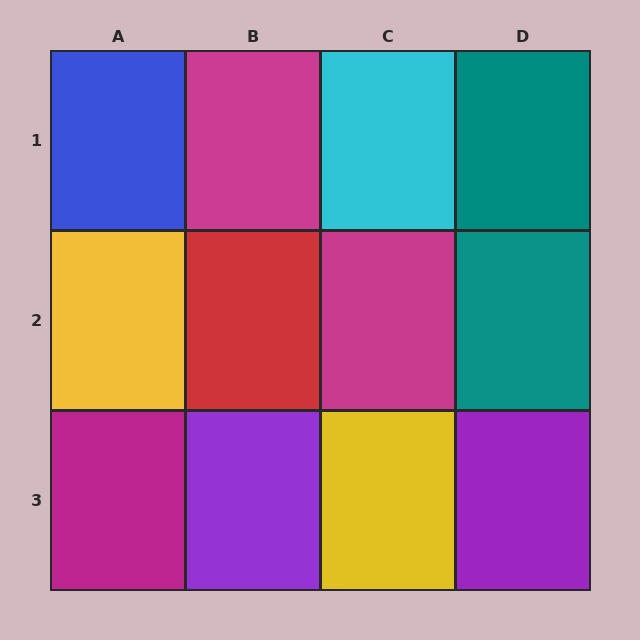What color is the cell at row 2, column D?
Teal.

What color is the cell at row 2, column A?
Yellow.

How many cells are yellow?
2 cells are yellow.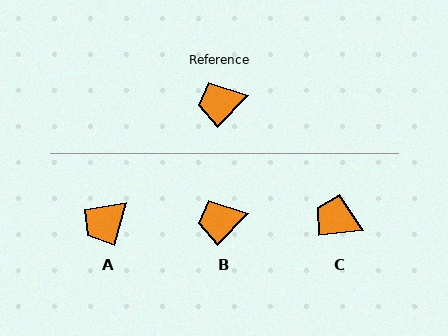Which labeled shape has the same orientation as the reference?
B.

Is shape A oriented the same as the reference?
No, it is off by about 28 degrees.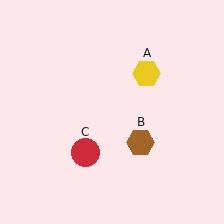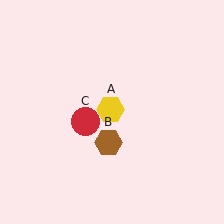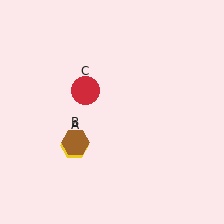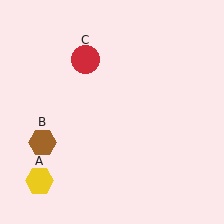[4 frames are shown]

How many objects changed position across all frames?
3 objects changed position: yellow hexagon (object A), brown hexagon (object B), red circle (object C).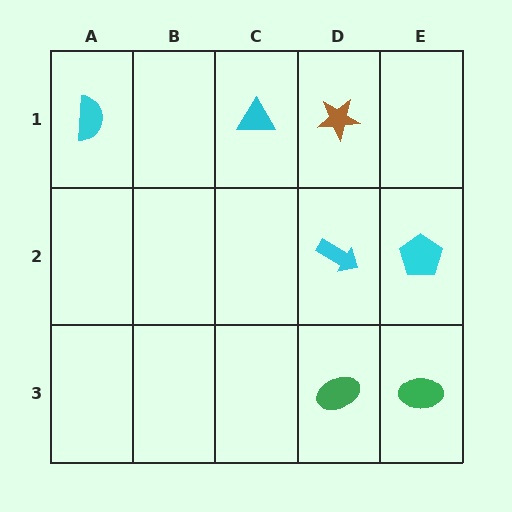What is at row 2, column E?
A cyan pentagon.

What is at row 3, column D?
A green ellipse.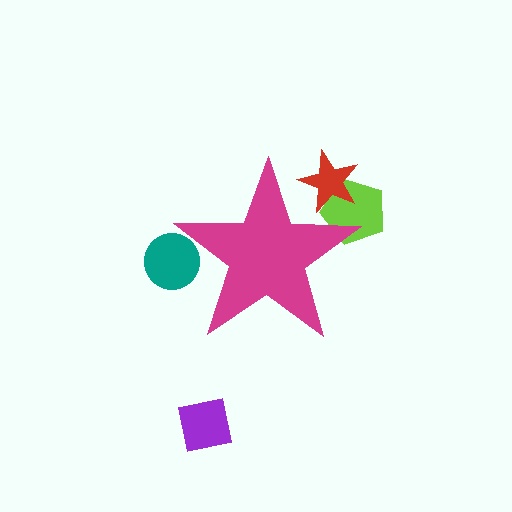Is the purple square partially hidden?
No, the purple square is fully visible.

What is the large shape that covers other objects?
A magenta star.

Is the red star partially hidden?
Yes, the red star is partially hidden behind the magenta star.